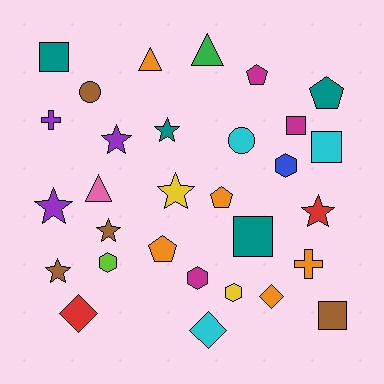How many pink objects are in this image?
There is 1 pink object.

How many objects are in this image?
There are 30 objects.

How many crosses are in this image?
There are 2 crosses.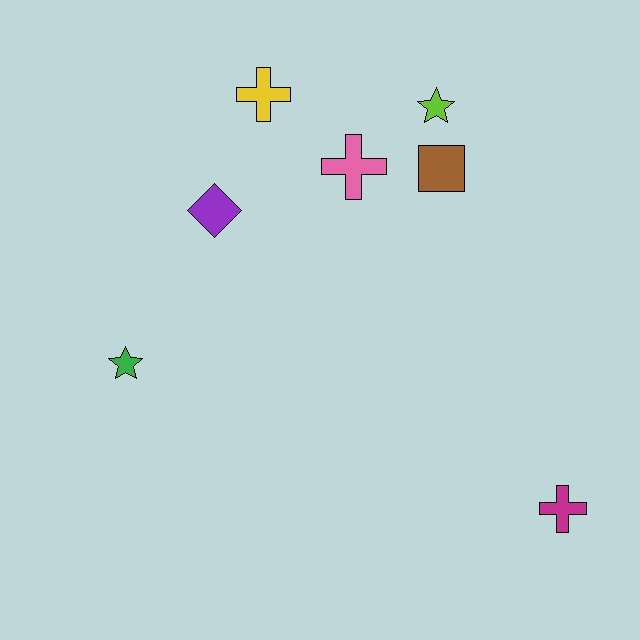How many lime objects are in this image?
There is 1 lime object.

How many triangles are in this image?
There are no triangles.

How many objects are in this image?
There are 7 objects.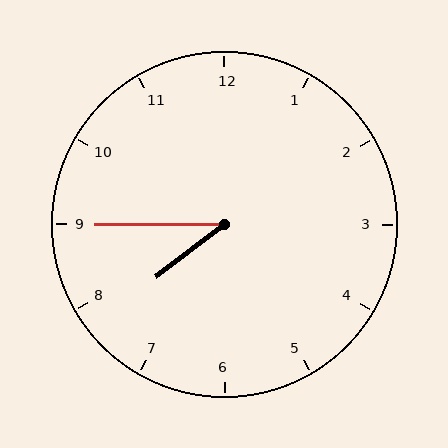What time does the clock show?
7:45.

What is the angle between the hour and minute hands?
Approximately 38 degrees.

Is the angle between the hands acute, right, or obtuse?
It is acute.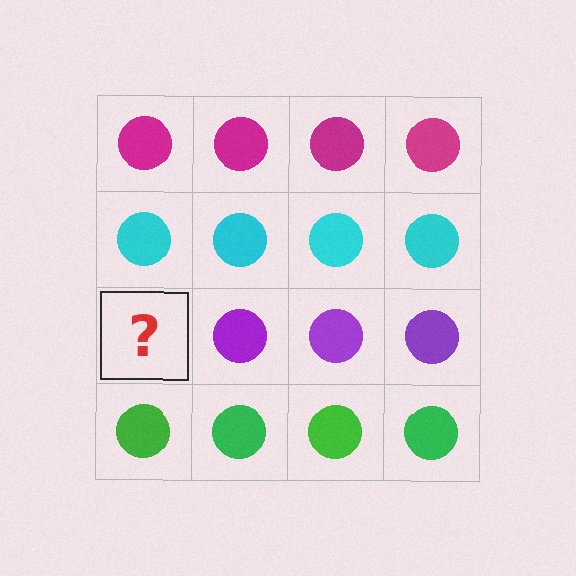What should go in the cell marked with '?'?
The missing cell should contain a purple circle.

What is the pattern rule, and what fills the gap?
The rule is that each row has a consistent color. The gap should be filled with a purple circle.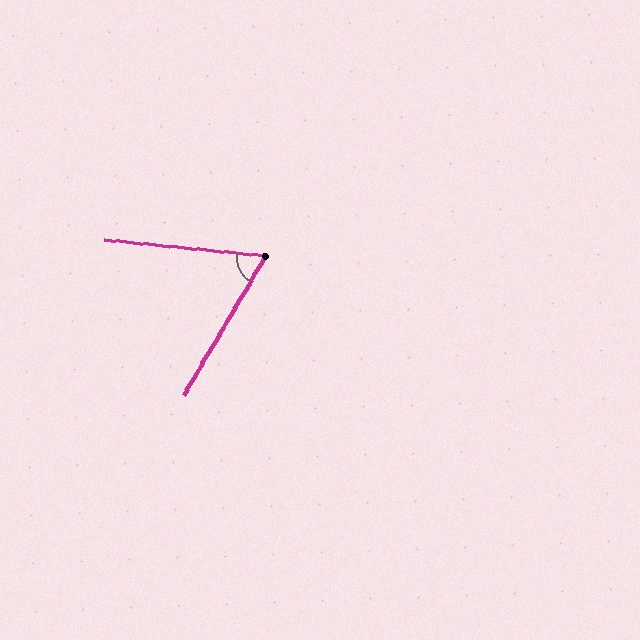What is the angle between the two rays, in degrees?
Approximately 65 degrees.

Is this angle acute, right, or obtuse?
It is acute.